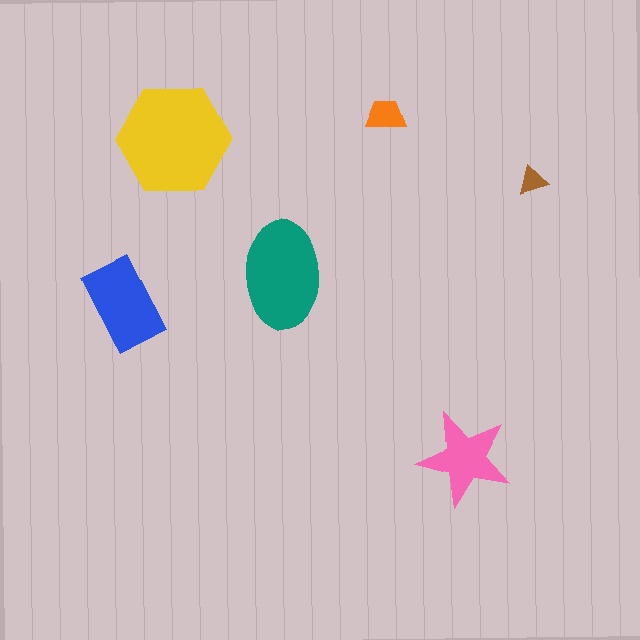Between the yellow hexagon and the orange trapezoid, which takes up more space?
The yellow hexagon.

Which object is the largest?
The yellow hexagon.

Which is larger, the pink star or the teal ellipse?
The teal ellipse.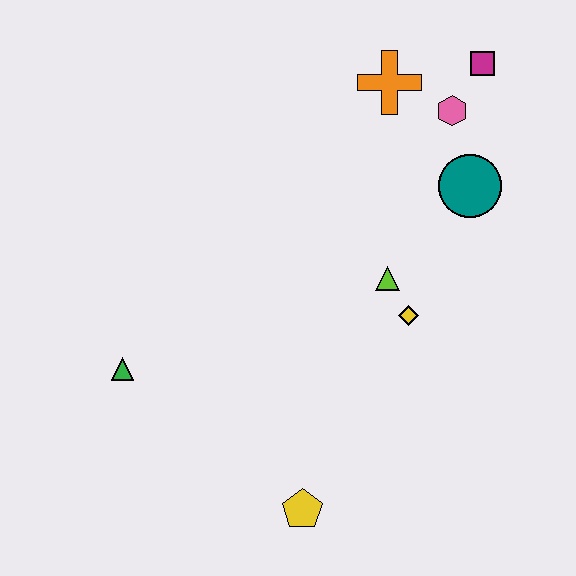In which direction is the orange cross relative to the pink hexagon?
The orange cross is to the left of the pink hexagon.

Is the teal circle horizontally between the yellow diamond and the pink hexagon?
No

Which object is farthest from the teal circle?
The green triangle is farthest from the teal circle.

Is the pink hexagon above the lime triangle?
Yes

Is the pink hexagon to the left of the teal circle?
Yes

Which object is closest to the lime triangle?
The yellow diamond is closest to the lime triangle.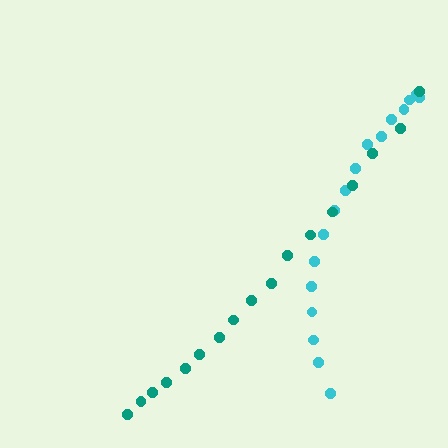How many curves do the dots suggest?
There are 2 distinct paths.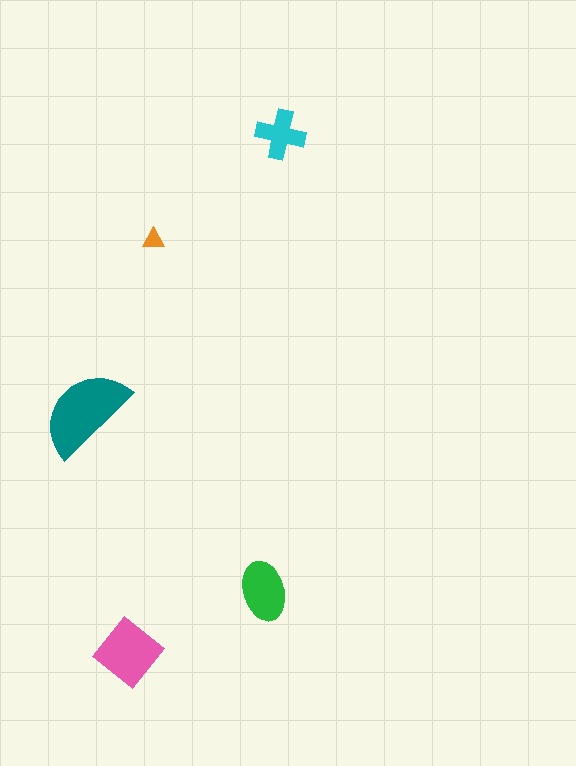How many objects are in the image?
There are 5 objects in the image.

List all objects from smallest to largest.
The orange triangle, the cyan cross, the green ellipse, the pink diamond, the teal semicircle.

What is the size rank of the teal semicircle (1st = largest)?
1st.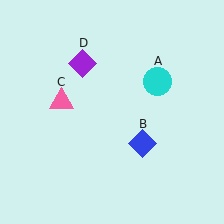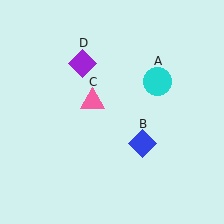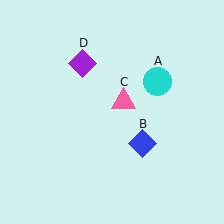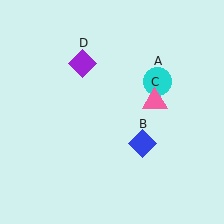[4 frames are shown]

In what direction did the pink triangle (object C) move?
The pink triangle (object C) moved right.